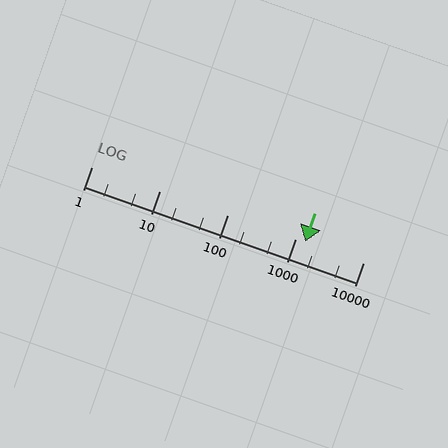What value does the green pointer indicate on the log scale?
The pointer indicates approximately 1400.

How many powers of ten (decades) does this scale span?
The scale spans 4 decades, from 1 to 10000.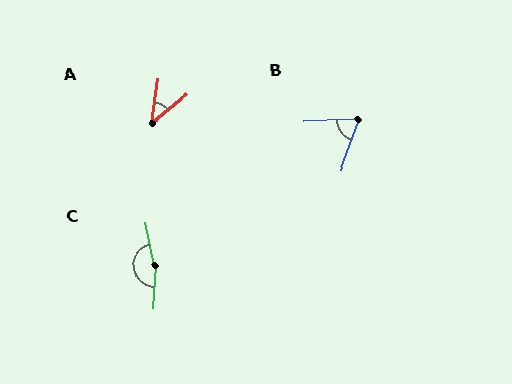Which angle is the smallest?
A, at approximately 44 degrees.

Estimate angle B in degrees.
Approximately 69 degrees.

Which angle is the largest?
C, at approximately 165 degrees.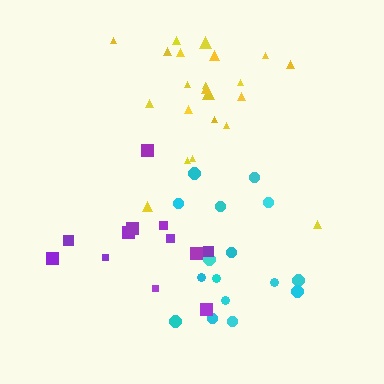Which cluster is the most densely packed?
Yellow.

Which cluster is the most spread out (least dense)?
Purple.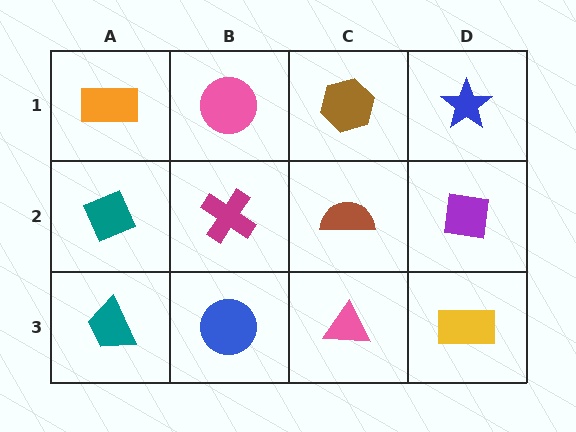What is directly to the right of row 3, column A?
A blue circle.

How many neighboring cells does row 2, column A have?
3.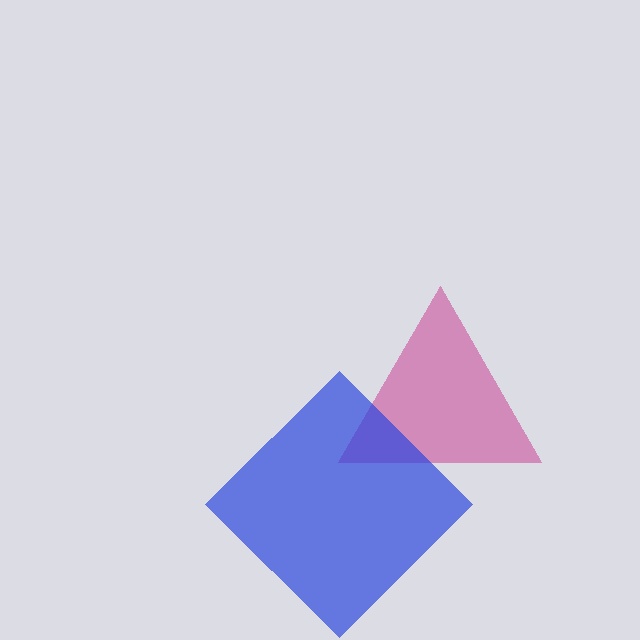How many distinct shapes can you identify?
There are 2 distinct shapes: a magenta triangle, a blue diamond.